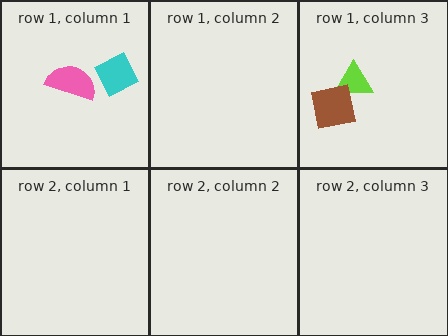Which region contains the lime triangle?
The row 1, column 3 region.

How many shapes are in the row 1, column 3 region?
2.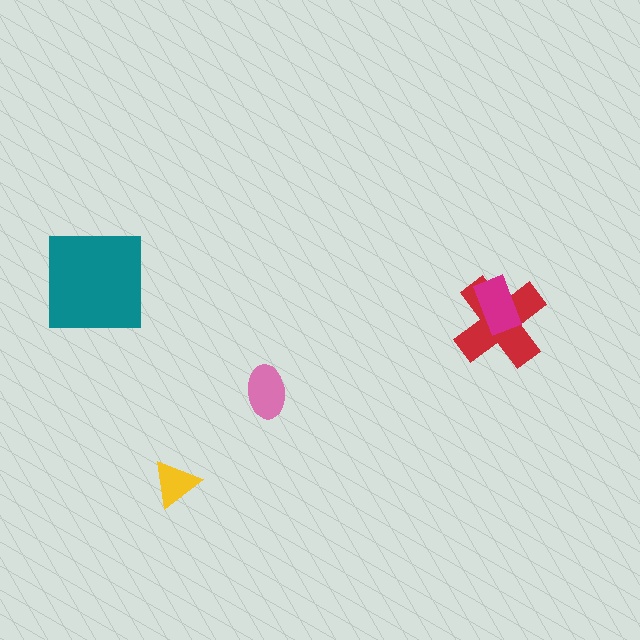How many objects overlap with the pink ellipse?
0 objects overlap with the pink ellipse.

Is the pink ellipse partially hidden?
No, no other shape covers it.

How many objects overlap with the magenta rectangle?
1 object overlaps with the magenta rectangle.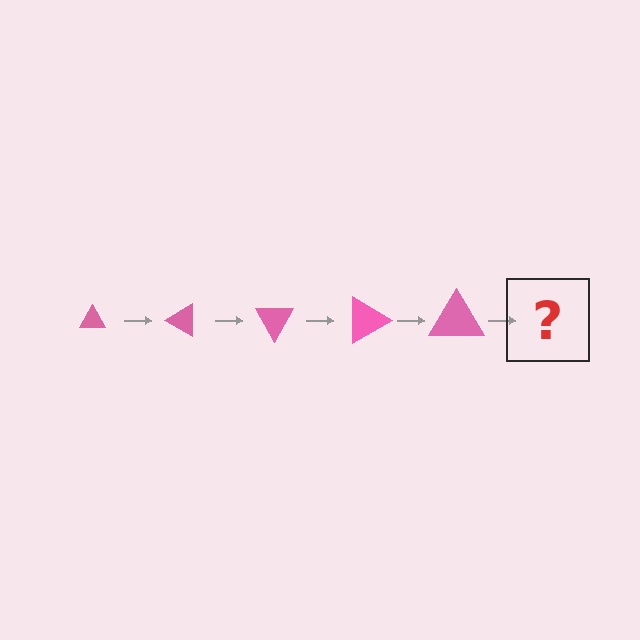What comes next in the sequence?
The next element should be a triangle, larger than the previous one and rotated 150 degrees from the start.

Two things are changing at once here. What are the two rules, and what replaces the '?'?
The two rules are that the triangle grows larger each step and it rotates 30 degrees each step. The '?' should be a triangle, larger than the previous one and rotated 150 degrees from the start.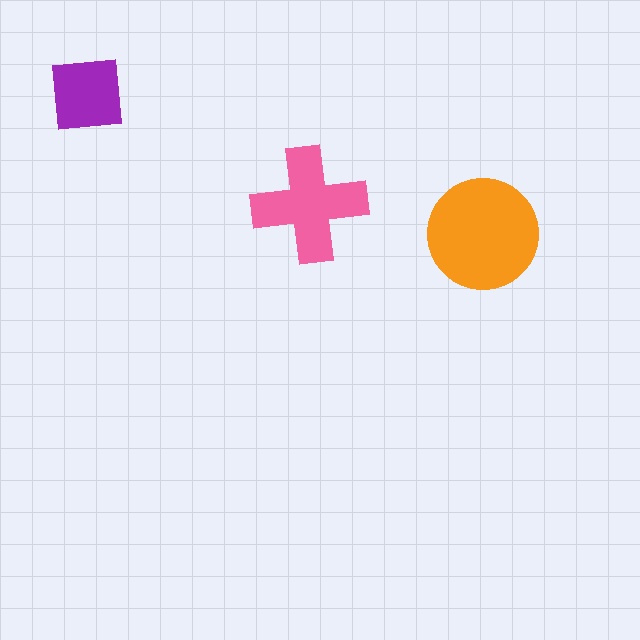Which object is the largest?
The orange circle.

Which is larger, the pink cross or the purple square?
The pink cross.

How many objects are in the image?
There are 3 objects in the image.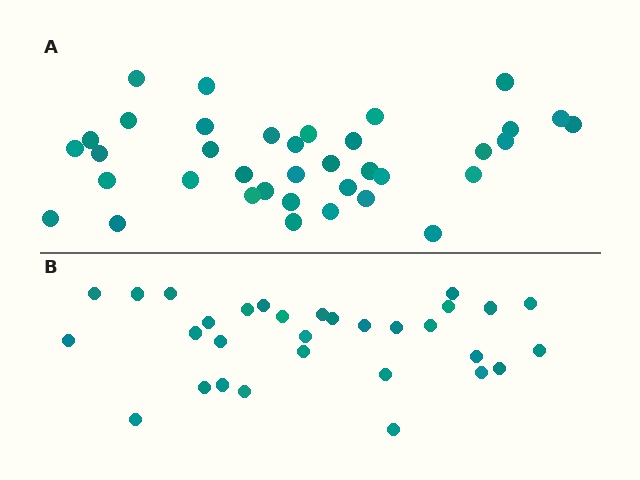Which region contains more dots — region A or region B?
Region A (the top region) has more dots.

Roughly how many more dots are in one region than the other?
Region A has about 6 more dots than region B.